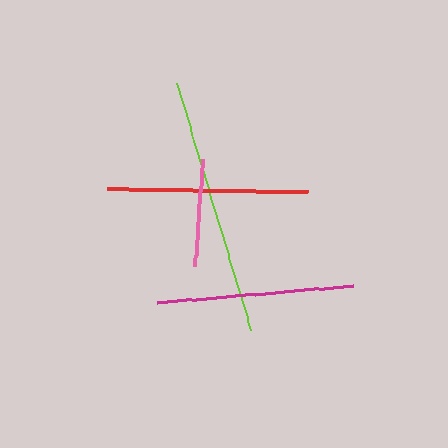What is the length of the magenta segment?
The magenta segment is approximately 197 pixels long.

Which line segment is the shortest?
The pink line is the shortest at approximately 107 pixels.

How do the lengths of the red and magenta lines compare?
The red and magenta lines are approximately the same length.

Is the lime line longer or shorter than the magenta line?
The lime line is longer than the magenta line.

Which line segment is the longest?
The lime line is the longest at approximately 258 pixels.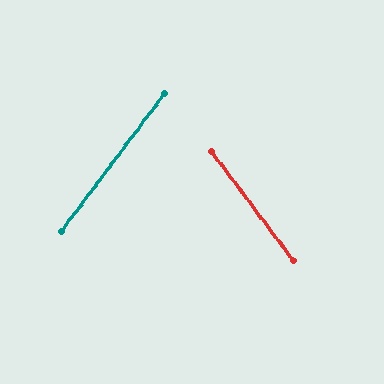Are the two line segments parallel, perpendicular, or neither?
Neither parallel nor perpendicular — they differ by about 73°.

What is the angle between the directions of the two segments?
Approximately 73 degrees.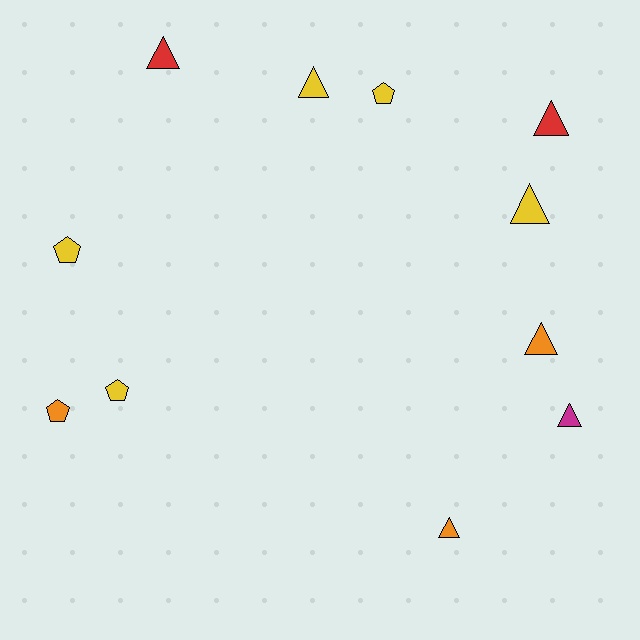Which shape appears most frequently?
Triangle, with 7 objects.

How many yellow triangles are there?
There are 2 yellow triangles.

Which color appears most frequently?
Yellow, with 5 objects.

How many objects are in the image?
There are 11 objects.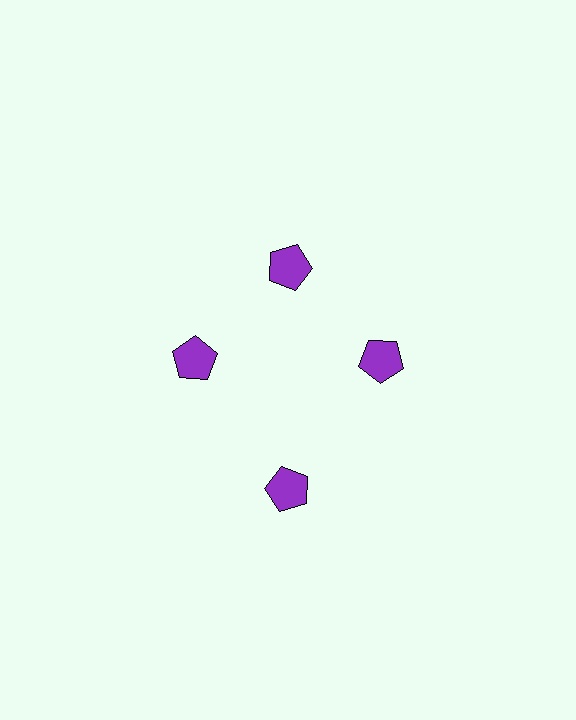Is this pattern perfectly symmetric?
No. The 4 purple pentagons are arranged in a ring, but one element near the 6 o'clock position is pushed outward from the center, breaking the 4-fold rotational symmetry.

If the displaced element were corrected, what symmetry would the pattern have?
It would have 4-fold rotational symmetry — the pattern would map onto itself every 90 degrees.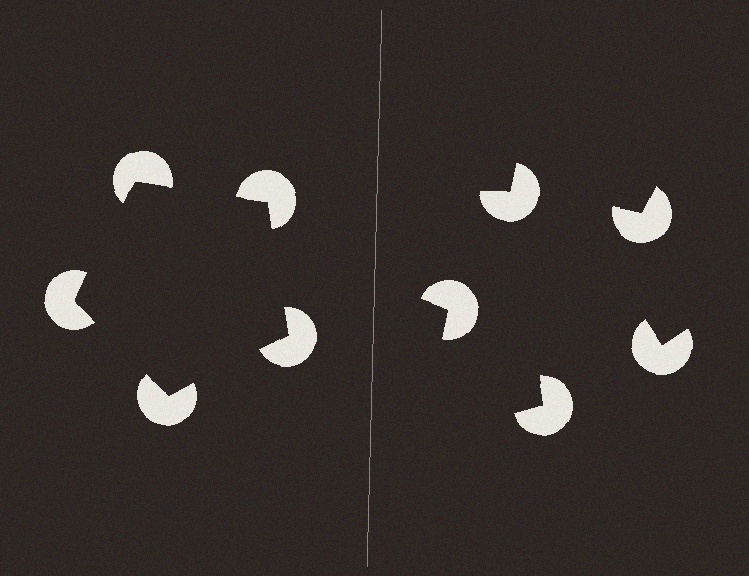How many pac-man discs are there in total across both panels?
10 — 5 on each side.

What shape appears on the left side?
An illusory pentagon.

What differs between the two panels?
The pac-man discs are positioned identically on both sides; only the wedge orientations differ. On the left they align to a pentagon; on the right they are misaligned.